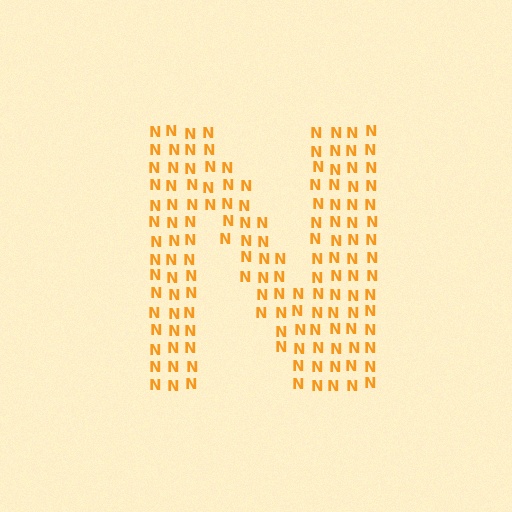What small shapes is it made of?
It is made of small letter N's.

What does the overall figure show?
The overall figure shows the letter N.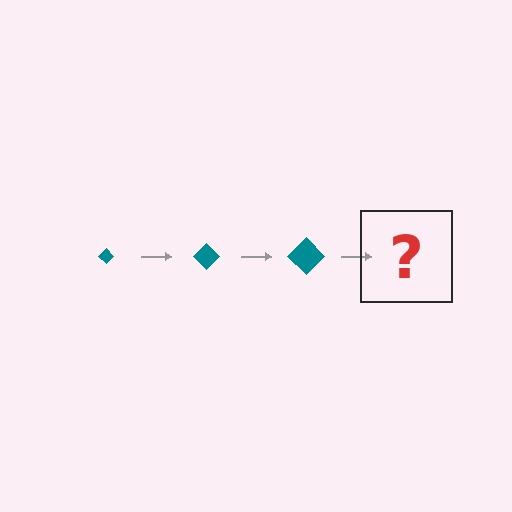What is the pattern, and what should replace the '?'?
The pattern is that the diamond gets progressively larger each step. The '?' should be a teal diamond, larger than the previous one.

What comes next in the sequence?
The next element should be a teal diamond, larger than the previous one.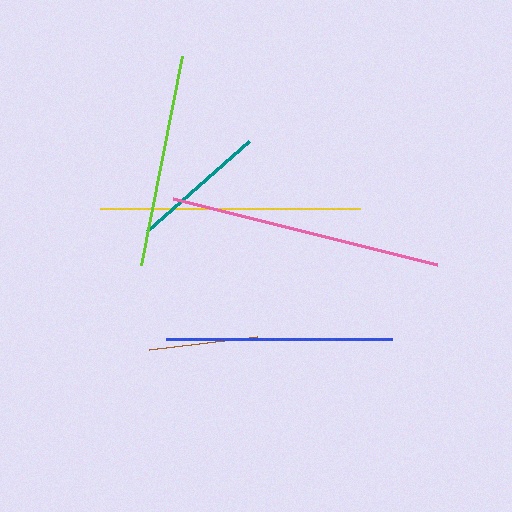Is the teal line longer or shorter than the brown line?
The teal line is longer than the brown line.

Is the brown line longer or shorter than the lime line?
The lime line is longer than the brown line.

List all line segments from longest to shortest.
From longest to shortest: pink, yellow, blue, lime, teal, brown.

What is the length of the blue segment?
The blue segment is approximately 225 pixels long.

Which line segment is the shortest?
The brown line is the shortest at approximately 109 pixels.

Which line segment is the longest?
The pink line is the longest at approximately 271 pixels.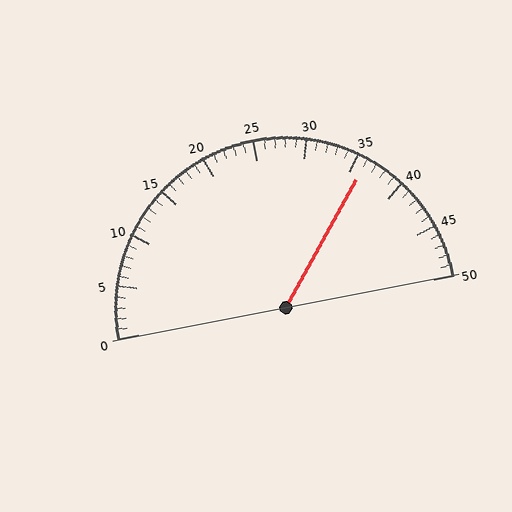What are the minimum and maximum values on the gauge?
The gauge ranges from 0 to 50.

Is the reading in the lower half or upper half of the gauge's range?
The reading is in the upper half of the range (0 to 50).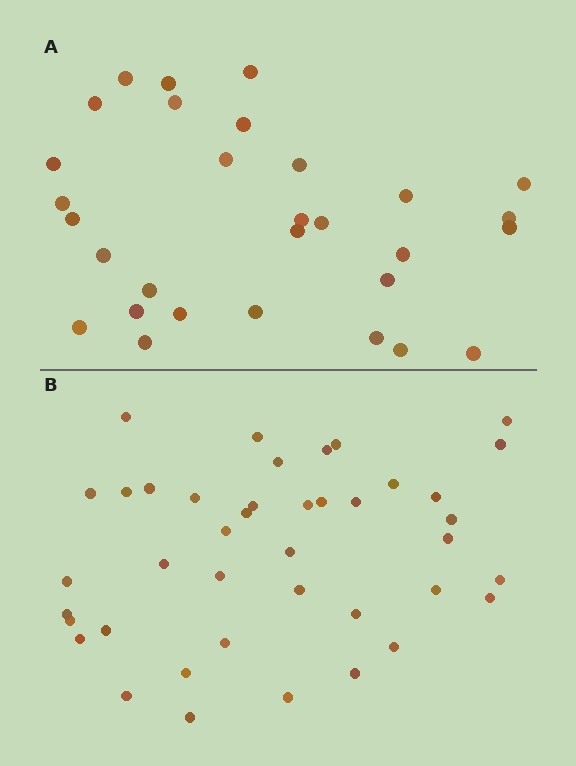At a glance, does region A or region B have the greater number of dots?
Region B (the bottom region) has more dots.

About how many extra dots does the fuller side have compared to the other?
Region B has roughly 12 or so more dots than region A.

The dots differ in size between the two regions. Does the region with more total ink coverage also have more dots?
No. Region A has more total ink coverage because its dots are larger, but region B actually contains more individual dots. Total area can be misleading — the number of items is what matters here.